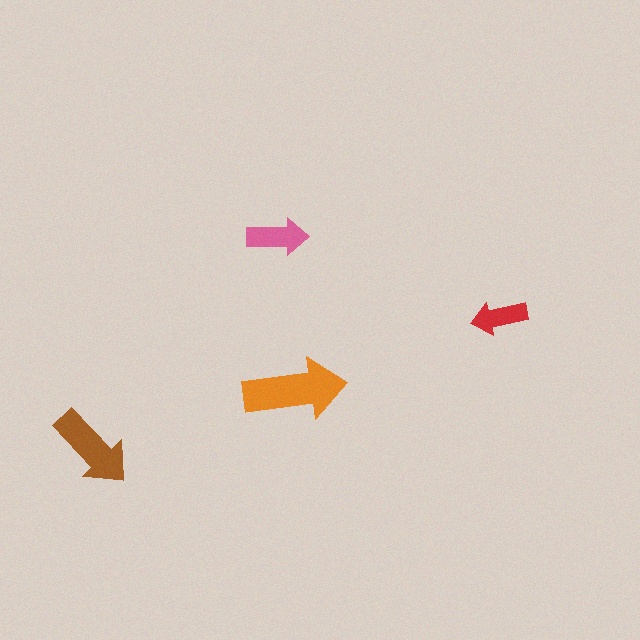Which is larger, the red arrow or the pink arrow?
The pink one.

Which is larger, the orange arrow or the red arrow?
The orange one.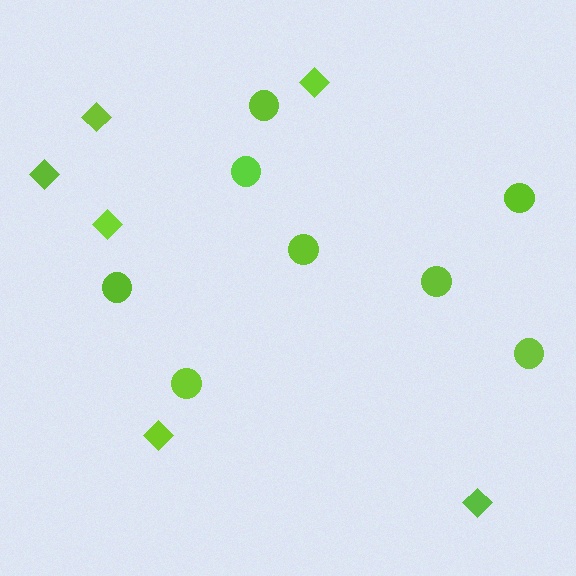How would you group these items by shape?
There are 2 groups: one group of diamonds (6) and one group of circles (8).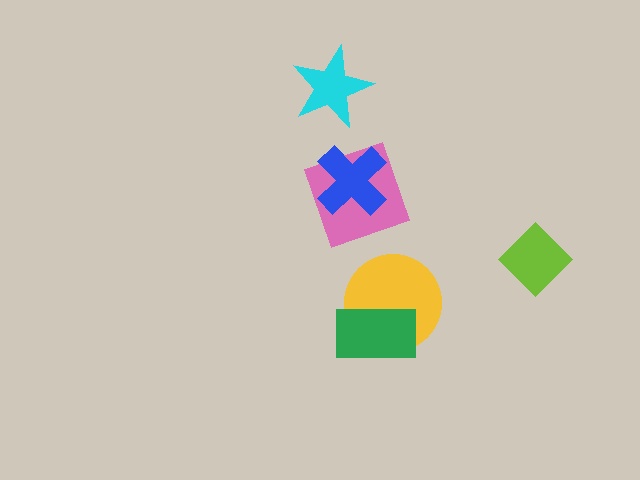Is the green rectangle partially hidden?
No, no other shape covers it.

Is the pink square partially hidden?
Yes, it is partially covered by another shape.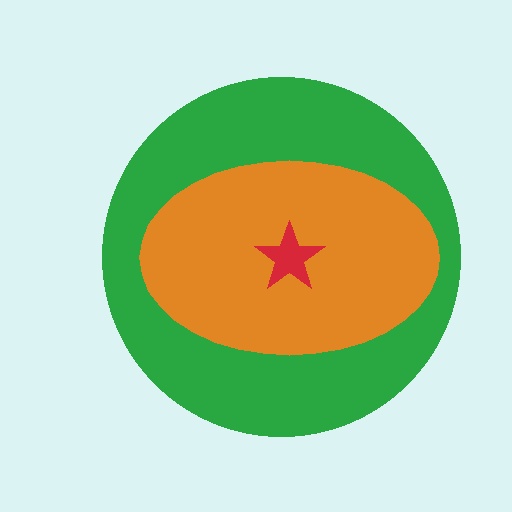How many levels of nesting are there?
3.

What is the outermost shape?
The green circle.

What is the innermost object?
The red star.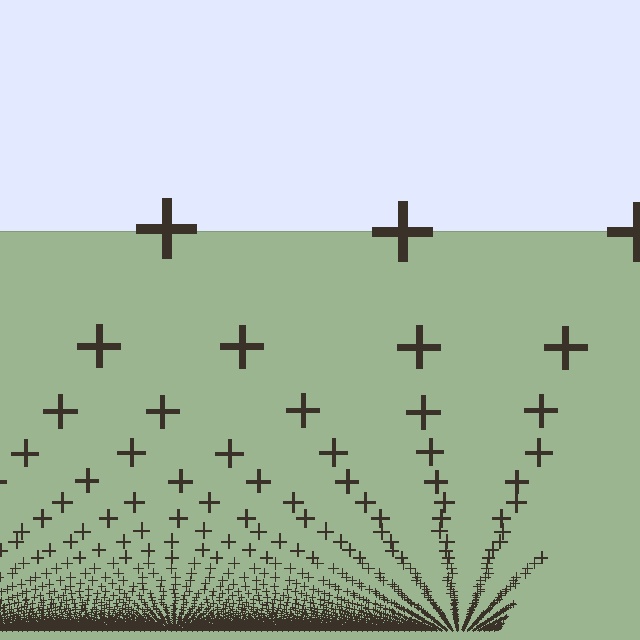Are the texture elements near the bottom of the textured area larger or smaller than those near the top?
Smaller. The gradient is inverted — elements near the bottom are smaller and denser.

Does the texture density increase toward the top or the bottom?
Density increases toward the bottom.